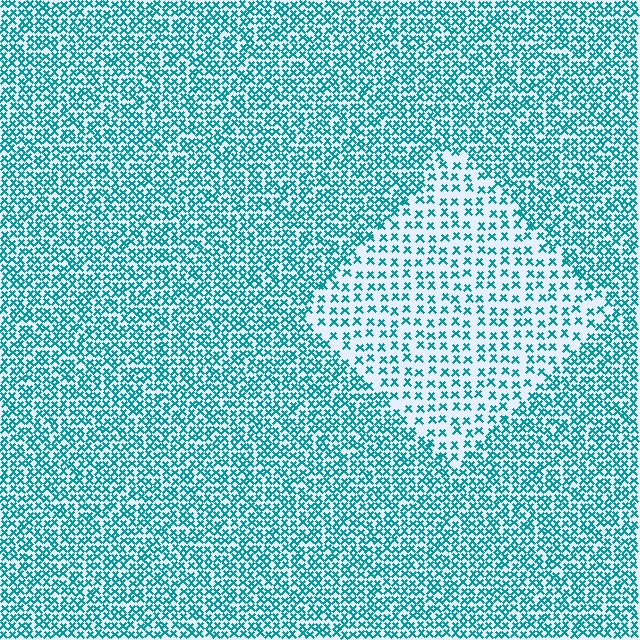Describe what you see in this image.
The image contains small teal elements arranged at two different densities. A diamond-shaped region is visible where the elements are less densely packed than the surrounding area.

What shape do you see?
I see a diamond.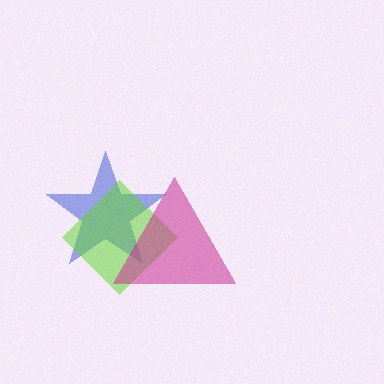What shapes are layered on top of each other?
The layered shapes are: a blue star, a lime diamond, a magenta triangle.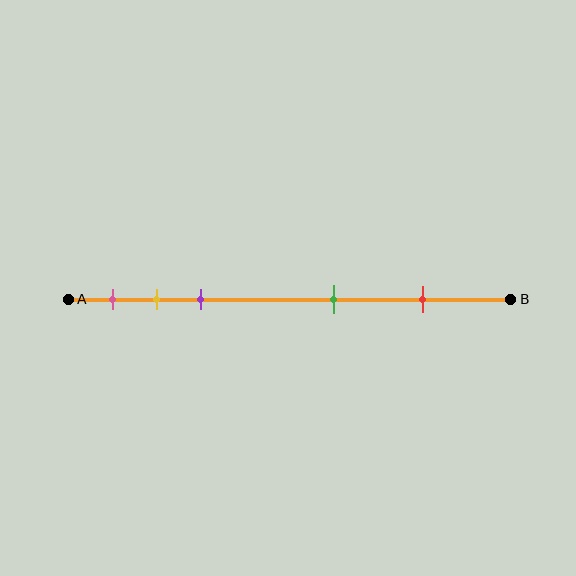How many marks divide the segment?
There are 5 marks dividing the segment.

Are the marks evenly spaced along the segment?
No, the marks are not evenly spaced.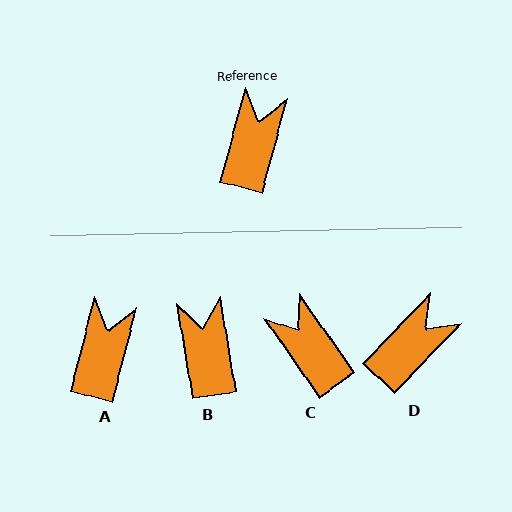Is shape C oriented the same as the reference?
No, it is off by about 50 degrees.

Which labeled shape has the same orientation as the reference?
A.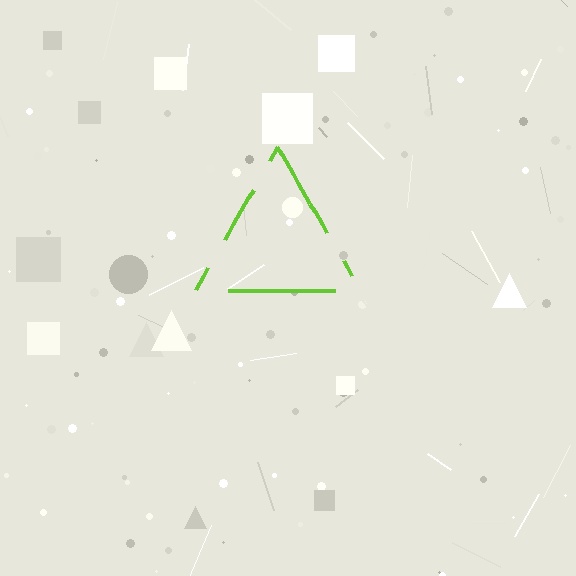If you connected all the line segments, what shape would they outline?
They would outline a triangle.